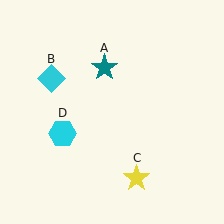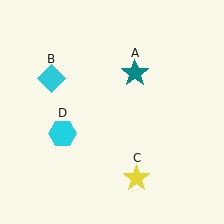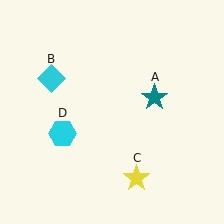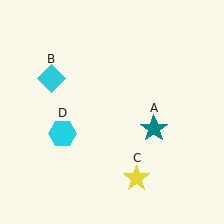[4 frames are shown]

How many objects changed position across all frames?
1 object changed position: teal star (object A).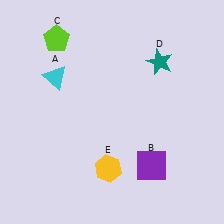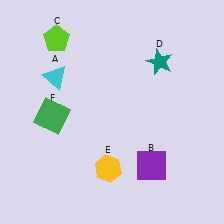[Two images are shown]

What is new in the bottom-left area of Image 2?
A green square (F) was added in the bottom-left area of Image 2.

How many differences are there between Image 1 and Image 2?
There is 1 difference between the two images.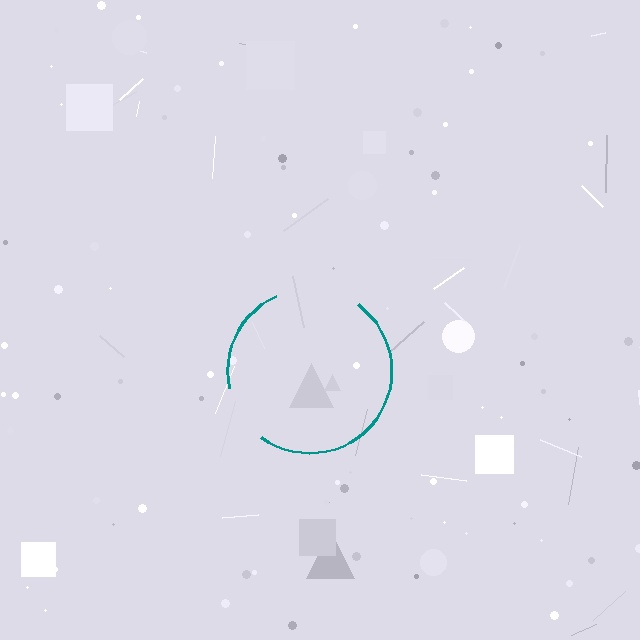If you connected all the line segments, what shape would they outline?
They would outline a circle.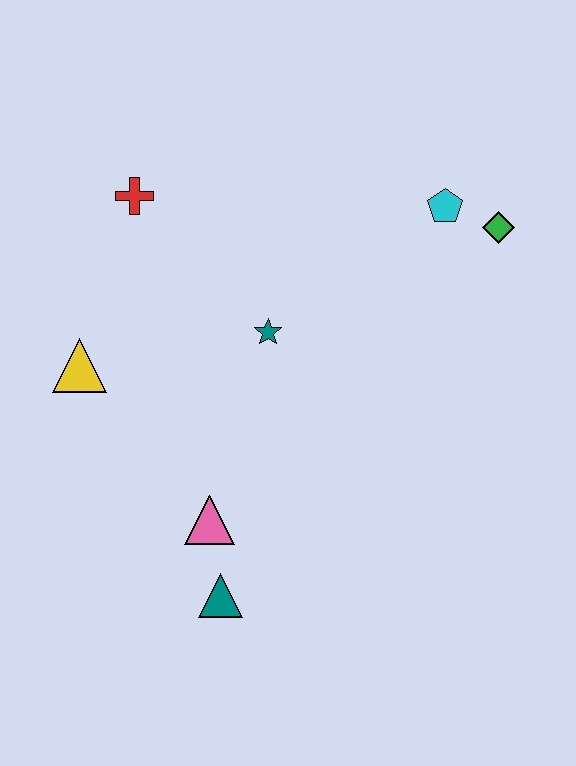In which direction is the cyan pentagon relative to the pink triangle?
The cyan pentagon is above the pink triangle.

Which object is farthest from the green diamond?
The teal triangle is farthest from the green diamond.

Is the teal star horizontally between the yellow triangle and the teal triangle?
No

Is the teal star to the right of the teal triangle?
Yes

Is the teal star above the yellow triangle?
Yes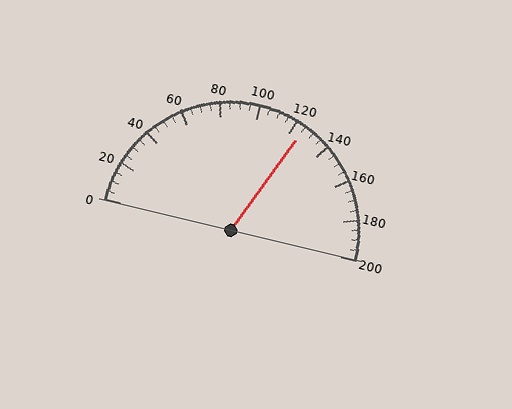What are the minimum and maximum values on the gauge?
The gauge ranges from 0 to 200.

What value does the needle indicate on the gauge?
The needle indicates approximately 125.